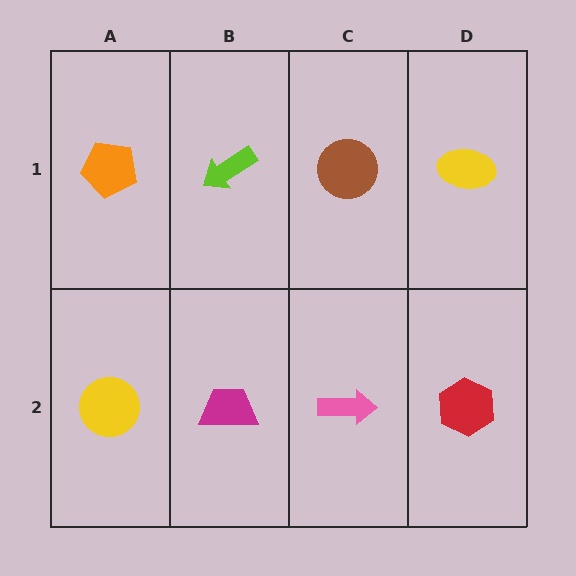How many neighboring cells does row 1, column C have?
3.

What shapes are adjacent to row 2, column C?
A brown circle (row 1, column C), a magenta trapezoid (row 2, column B), a red hexagon (row 2, column D).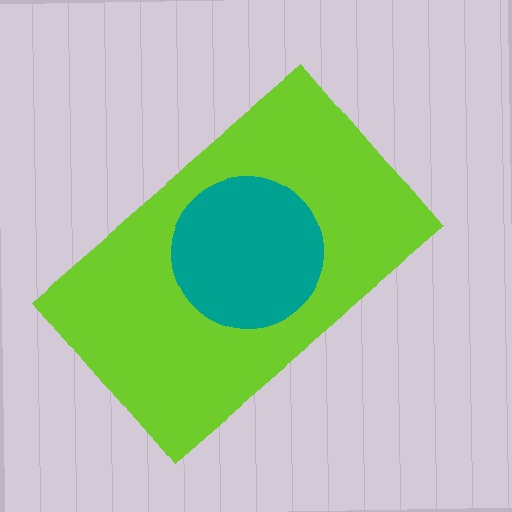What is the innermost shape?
The teal circle.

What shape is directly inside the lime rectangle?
The teal circle.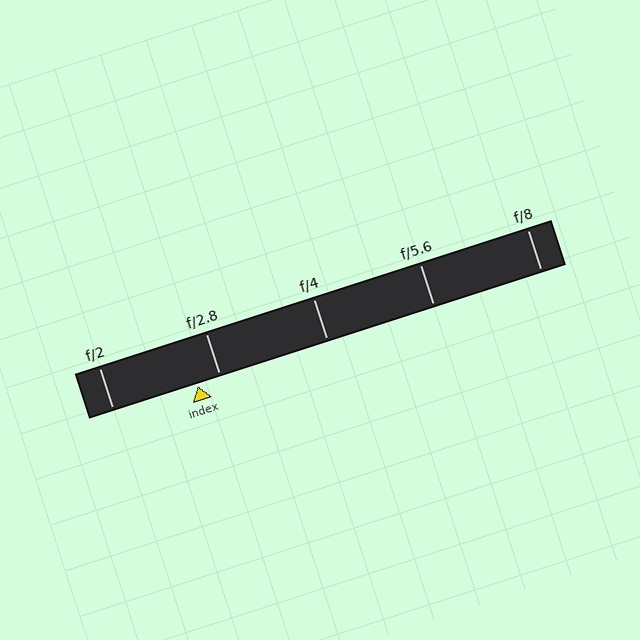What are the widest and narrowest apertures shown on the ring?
The widest aperture shown is f/2 and the narrowest is f/8.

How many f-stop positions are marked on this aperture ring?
There are 5 f-stop positions marked.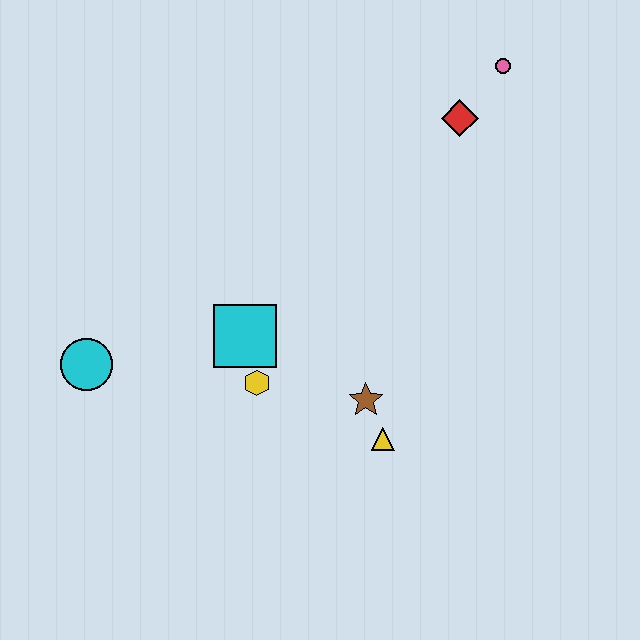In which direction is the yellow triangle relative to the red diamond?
The yellow triangle is below the red diamond.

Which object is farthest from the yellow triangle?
The pink circle is farthest from the yellow triangle.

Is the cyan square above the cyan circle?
Yes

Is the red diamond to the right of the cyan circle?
Yes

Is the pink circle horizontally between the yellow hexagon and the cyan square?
No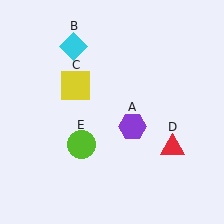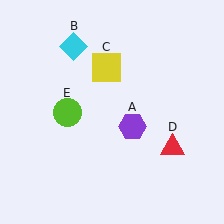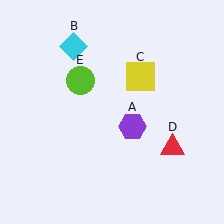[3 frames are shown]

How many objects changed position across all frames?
2 objects changed position: yellow square (object C), lime circle (object E).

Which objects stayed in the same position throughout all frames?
Purple hexagon (object A) and cyan diamond (object B) and red triangle (object D) remained stationary.